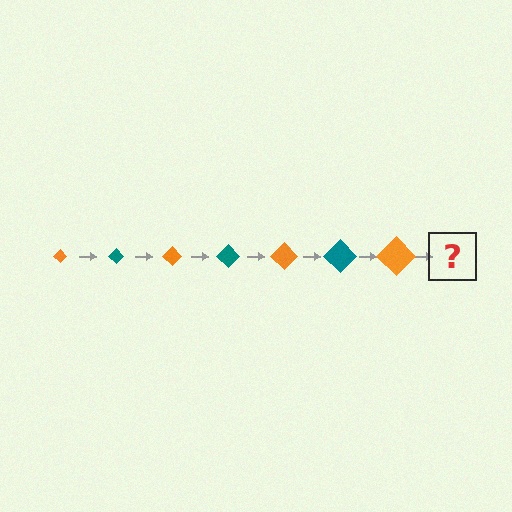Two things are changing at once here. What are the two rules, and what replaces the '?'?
The two rules are that the diamond grows larger each step and the color cycles through orange and teal. The '?' should be a teal diamond, larger than the previous one.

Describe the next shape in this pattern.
It should be a teal diamond, larger than the previous one.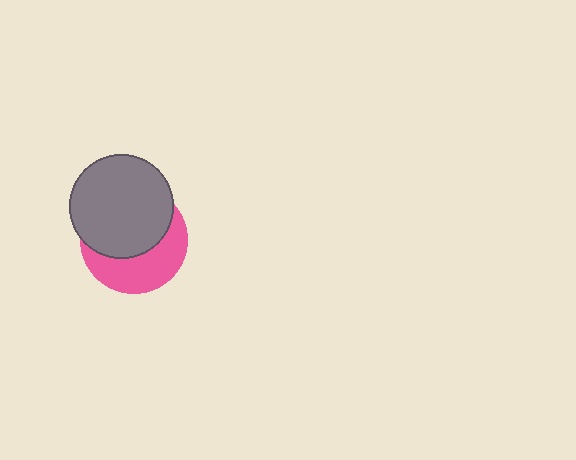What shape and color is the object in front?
The object in front is a gray circle.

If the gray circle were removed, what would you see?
You would see the complete pink circle.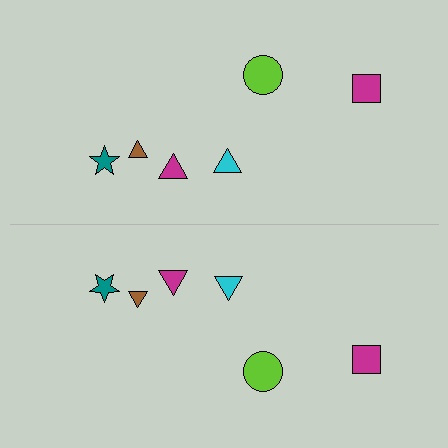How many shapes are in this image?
There are 12 shapes in this image.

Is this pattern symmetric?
Yes, this pattern has bilateral (reflection) symmetry.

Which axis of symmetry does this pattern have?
The pattern has a horizontal axis of symmetry running through the center of the image.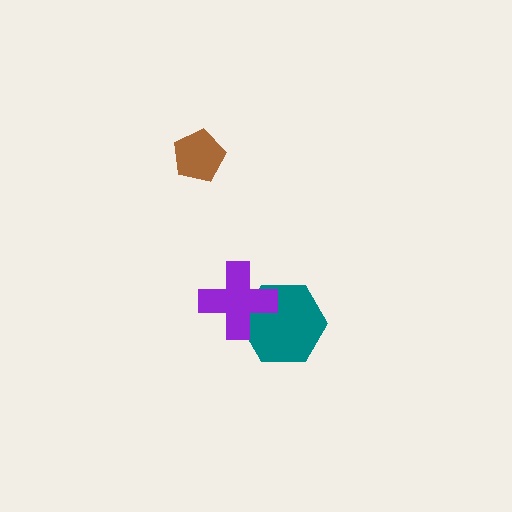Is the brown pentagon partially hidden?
No, no other shape covers it.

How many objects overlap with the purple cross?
1 object overlaps with the purple cross.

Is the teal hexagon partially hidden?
Yes, it is partially covered by another shape.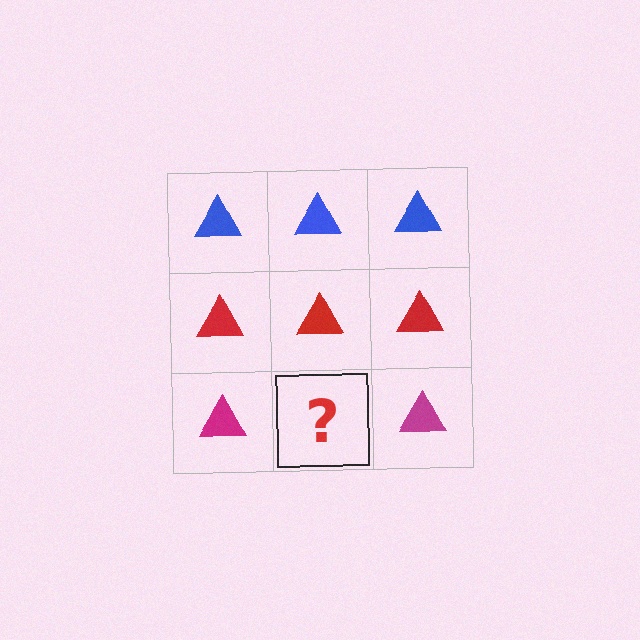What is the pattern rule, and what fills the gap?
The rule is that each row has a consistent color. The gap should be filled with a magenta triangle.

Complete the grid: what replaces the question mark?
The question mark should be replaced with a magenta triangle.